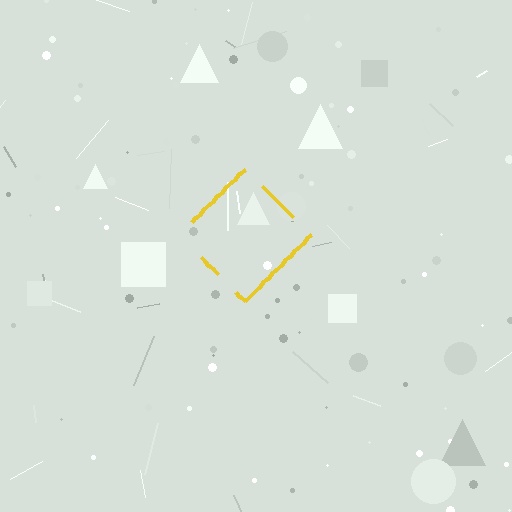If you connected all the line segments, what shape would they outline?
They would outline a diamond.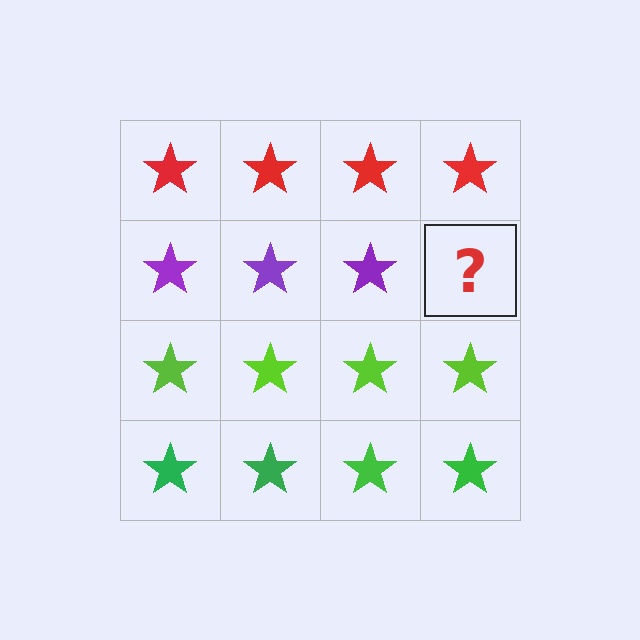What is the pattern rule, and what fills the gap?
The rule is that each row has a consistent color. The gap should be filled with a purple star.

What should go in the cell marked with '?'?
The missing cell should contain a purple star.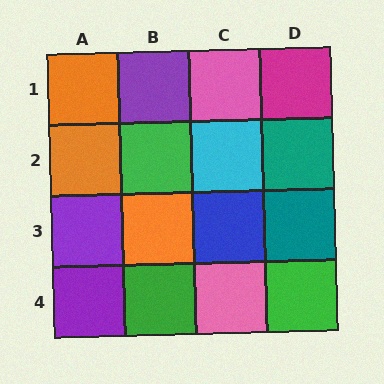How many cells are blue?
1 cell is blue.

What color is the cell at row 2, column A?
Orange.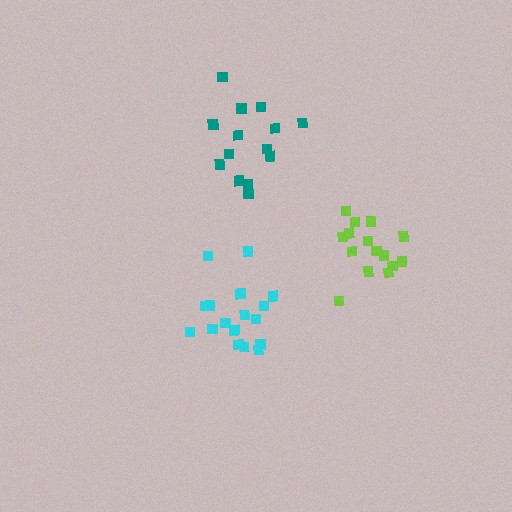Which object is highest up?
The teal cluster is topmost.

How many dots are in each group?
Group 1: 17 dots, Group 2: 15 dots, Group 3: 14 dots (46 total).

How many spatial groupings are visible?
There are 3 spatial groupings.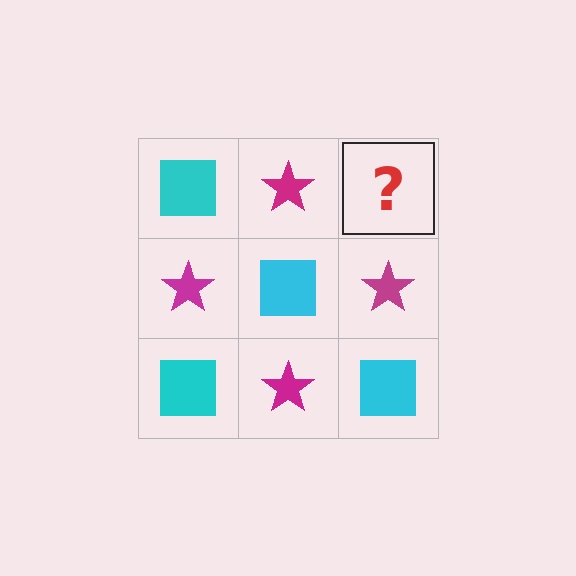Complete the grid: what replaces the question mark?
The question mark should be replaced with a cyan square.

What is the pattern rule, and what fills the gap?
The rule is that it alternates cyan square and magenta star in a checkerboard pattern. The gap should be filled with a cyan square.